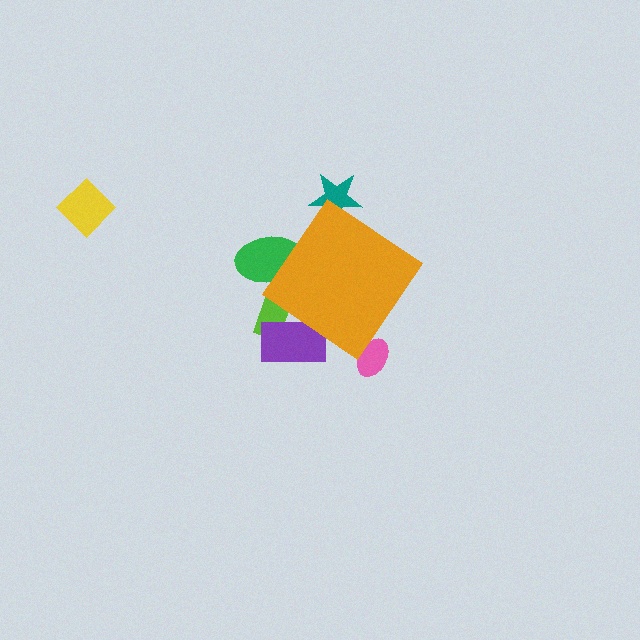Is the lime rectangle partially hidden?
Yes, the lime rectangle is partially hidden behind the orange diamond.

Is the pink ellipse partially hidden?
Yes, the pink ellipse is partially hidden behind the orange diamond.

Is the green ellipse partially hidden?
Yes, the green ellipse is partially hidden behind the orange diamond.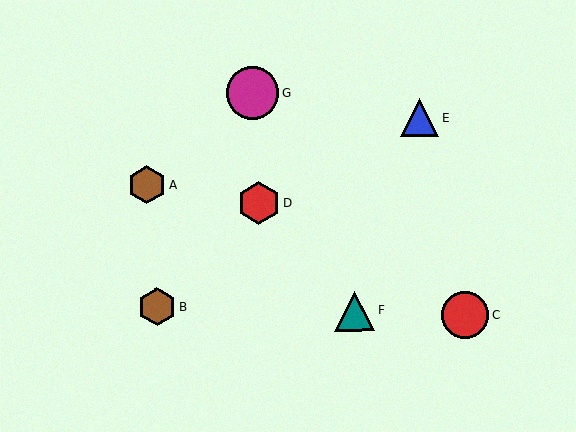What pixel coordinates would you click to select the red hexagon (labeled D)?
Click at (259, 203) to select the red hexagon D.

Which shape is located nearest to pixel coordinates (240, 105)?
The magenta circle (labeled G) at (253, 93) is nearest to that location.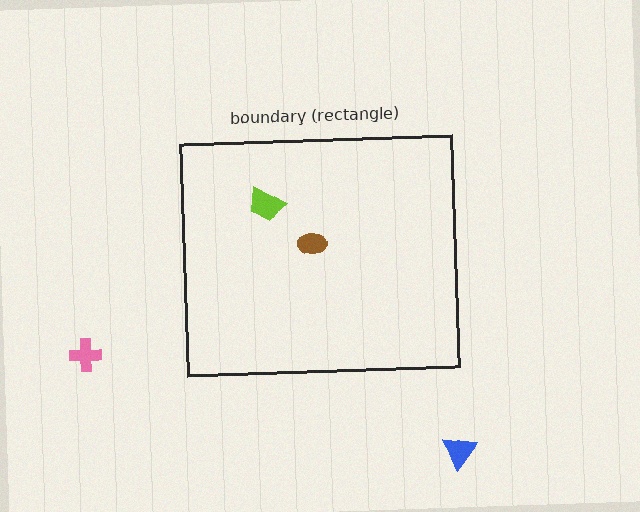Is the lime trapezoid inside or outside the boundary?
Inside.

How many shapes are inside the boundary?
2 inside, 2 outside.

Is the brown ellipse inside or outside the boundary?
Inside.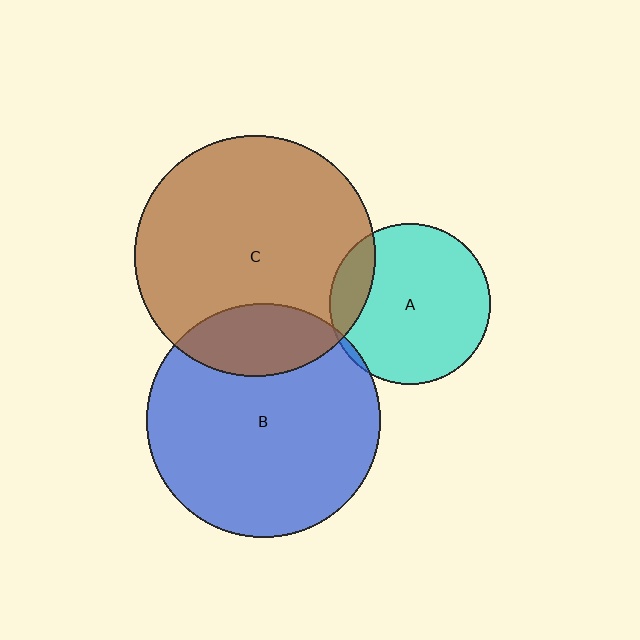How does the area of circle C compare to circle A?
Approximately 2.2 times.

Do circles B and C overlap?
Yes.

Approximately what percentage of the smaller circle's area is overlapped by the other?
Approximately 20%.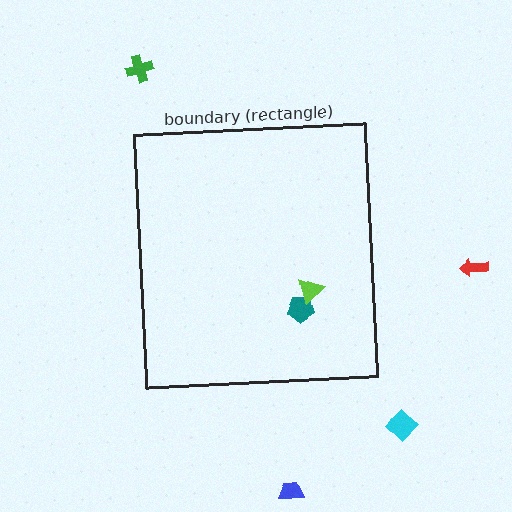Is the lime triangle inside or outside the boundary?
Inside.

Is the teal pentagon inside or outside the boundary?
Inside.